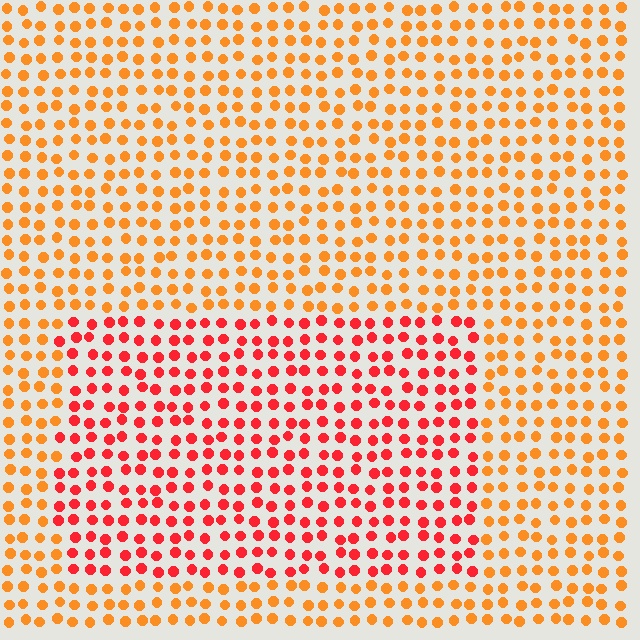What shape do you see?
I see a rectangle.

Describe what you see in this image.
The image is filled with small orange elements in a uniform arrangement. A rectangle-shaped region is visible where the elements are tinted to a slightly different hue, forming a subtle color boundary.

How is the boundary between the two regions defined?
The boundary is defined purely by a slight shift in hue (about 34 degrees). Spacing, size, and orientation are identical on both sides.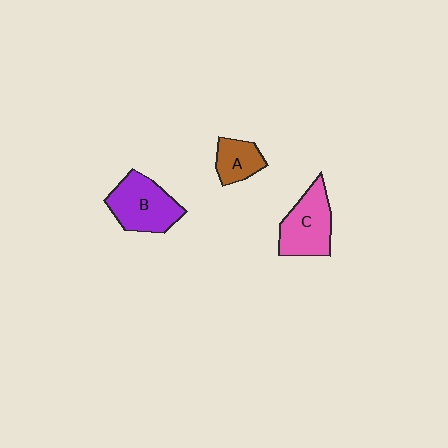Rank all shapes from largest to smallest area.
From largest to smallest: B (purple), C (pink), A (brown).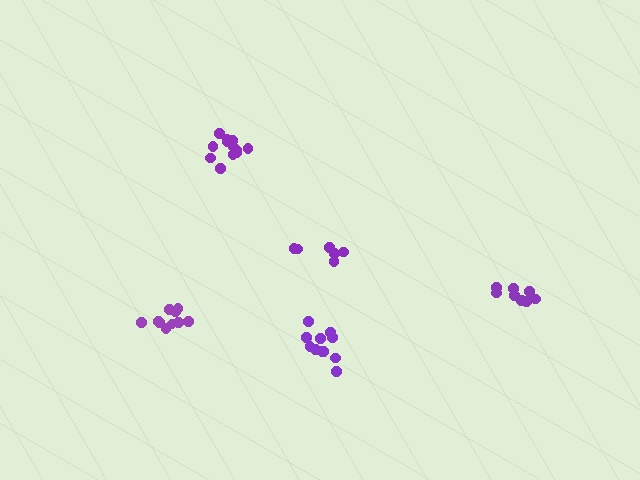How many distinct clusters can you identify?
There are 5 distinct clusters.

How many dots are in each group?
Group 1: 11 dots, Group 2: 12 dots, Group 3: 6 dots, Group 4: 8 dots, Group 5: 11 dots (48 total).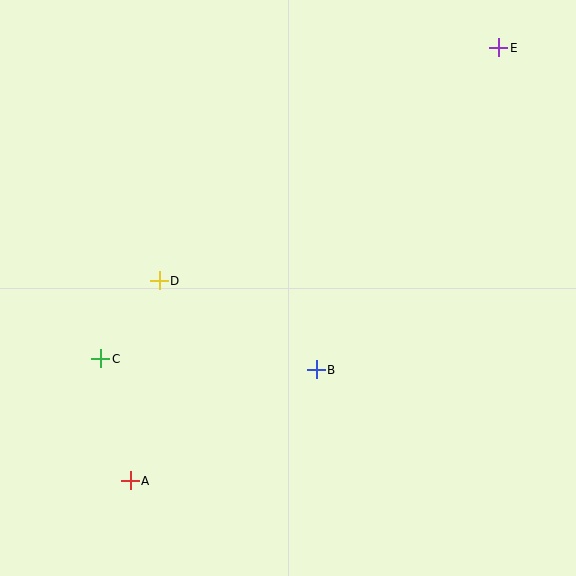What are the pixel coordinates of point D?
Point D is at (159, 281).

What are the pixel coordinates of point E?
Point E is at (499, 48).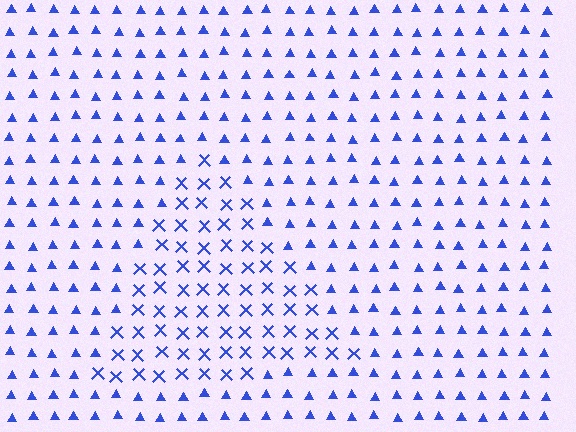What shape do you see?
I see a triangle.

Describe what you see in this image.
The image is filled with small blue elements arranged in a uniform grid. A triangle-shaped region contains X marks, while the surrounding area contains triangles. The boundary is defined purely by the change in element shape.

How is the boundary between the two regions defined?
The boundary is defined by a change in element shape: X marks inside vs. triangles outside. All elements share the same color and spacing.